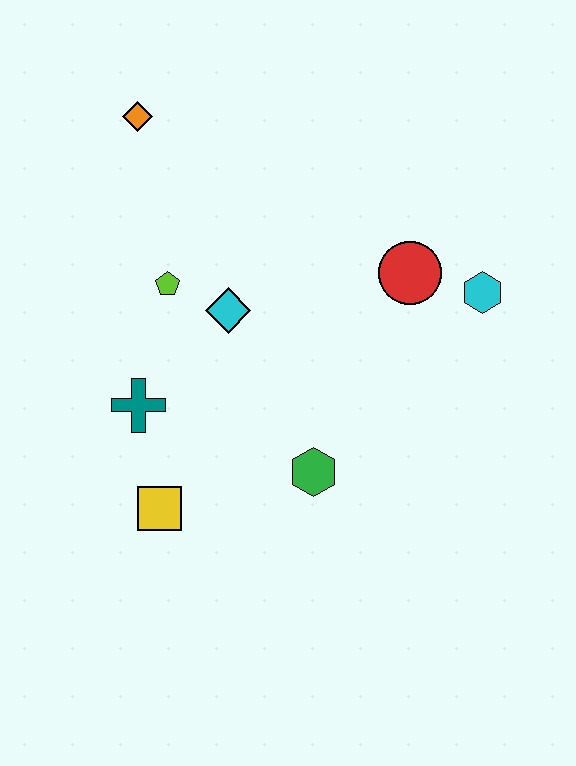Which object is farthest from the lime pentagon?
The cyan hexagon is farthest from the lime pentagon.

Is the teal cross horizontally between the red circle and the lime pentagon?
No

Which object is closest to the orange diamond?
The lime pentagon is closest to the orange diamond.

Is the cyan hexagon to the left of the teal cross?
No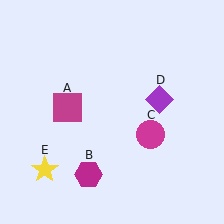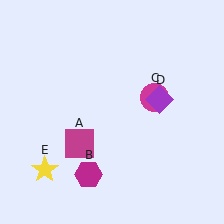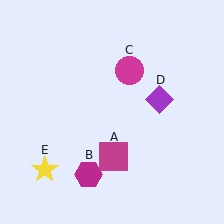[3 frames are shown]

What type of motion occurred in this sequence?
The magenta square (object A), magenta circle (object C) rotated counterclockwise around the center of the scene.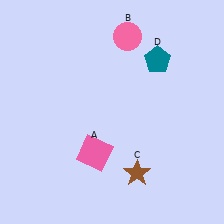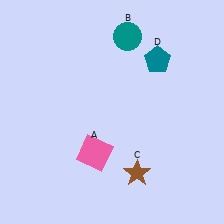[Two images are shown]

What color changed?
The circle (B) changed from pink in Image 1 to teal in Image 2.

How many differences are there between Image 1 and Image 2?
There is 1 difference between the two images.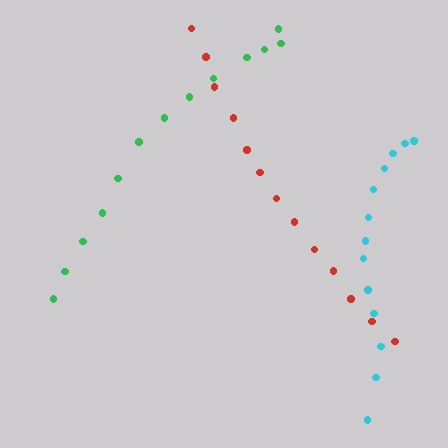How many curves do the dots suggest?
There are 3 distinct paths.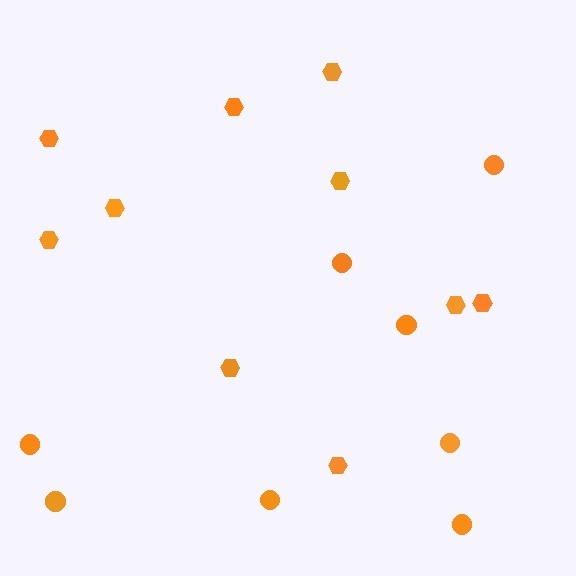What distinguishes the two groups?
There are 2 groups: one group of circles (8) and one group of hexagons (10).